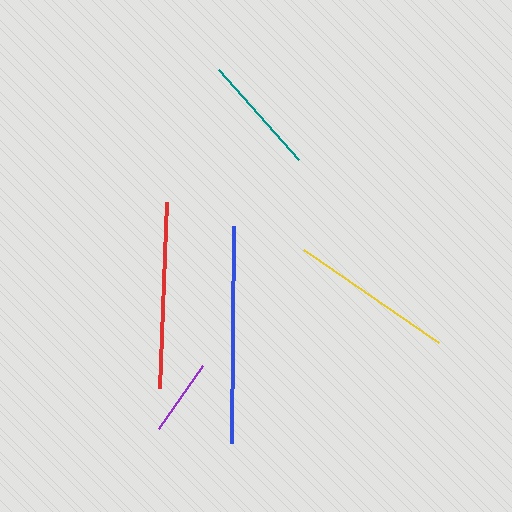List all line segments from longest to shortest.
From longest to shortest: blue, red, yellow, teal, purple.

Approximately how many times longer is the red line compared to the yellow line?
The red line is approximately 1.1 times the length of the yellow line.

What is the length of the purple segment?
The purple segment is approximately 77 pixels long.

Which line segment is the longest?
The blue line is the longest at approximately 217 pixels.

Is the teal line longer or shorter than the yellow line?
The yellow line is longer than the teal line.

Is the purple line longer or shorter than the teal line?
The teal line is longer than the purple line.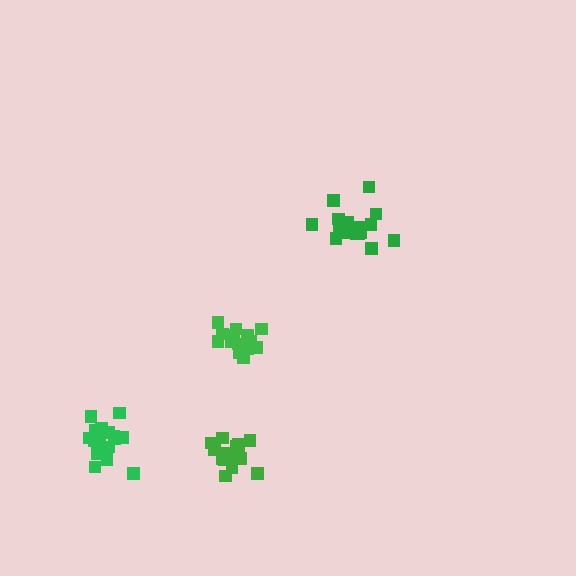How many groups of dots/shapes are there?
There are 4 groups.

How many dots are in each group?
Group 1: 18 dots, Group 2: 17 dots, Group 3: 18 dots, Group 4: 14 dots (67 total).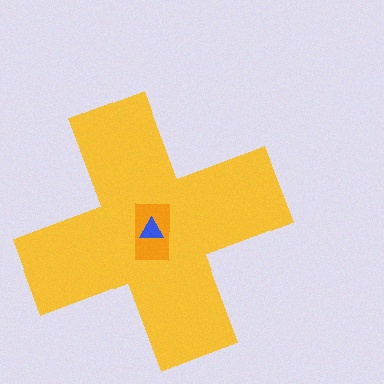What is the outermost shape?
The yellow cross.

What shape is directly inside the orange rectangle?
The blue triangle.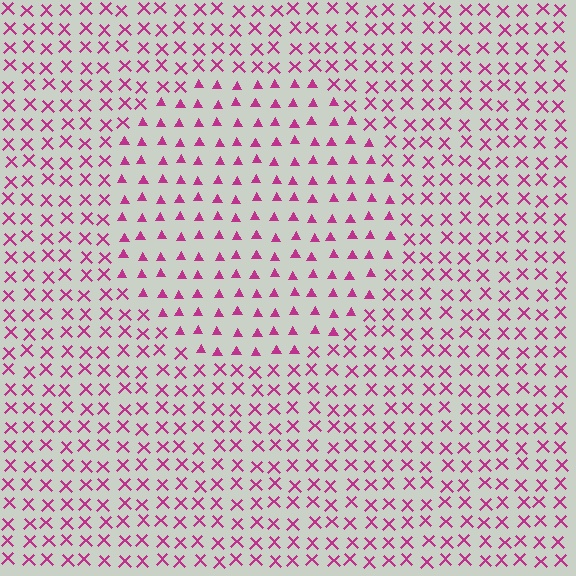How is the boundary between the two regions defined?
The boundary is defined by a change in element shape: triangles inside vs. X marks outside. All elements share the same color and spacing.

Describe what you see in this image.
The image is filled with small magenta elements arranged in a uniform grid. A circle-shaped region contains triangles, while the surrounding area contains X marks. The boundary is defined purely by the change in element shape.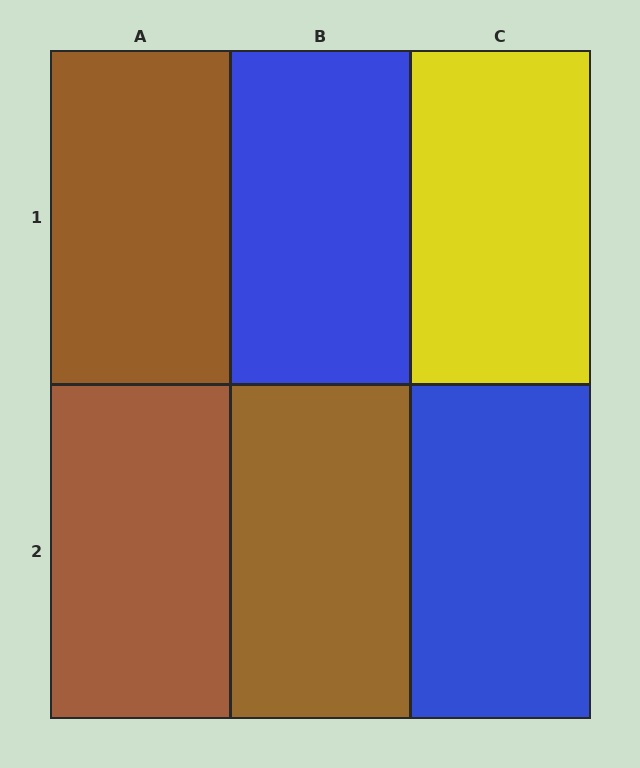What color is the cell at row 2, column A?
Brown.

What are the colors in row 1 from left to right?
Brown, blue, yellow.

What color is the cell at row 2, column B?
Brown.